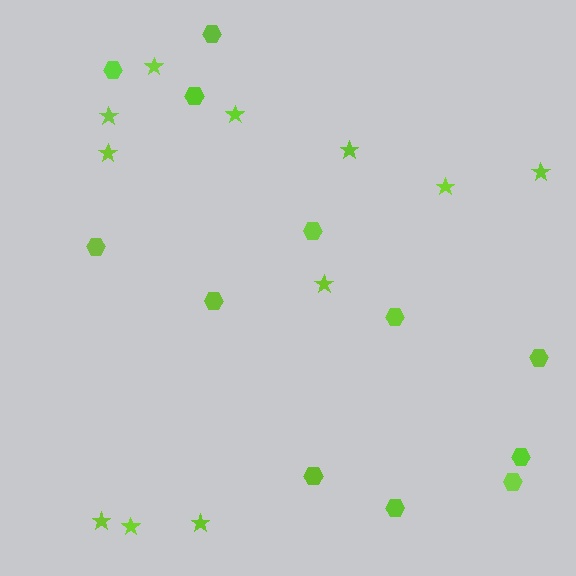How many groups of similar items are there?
There are 2 groups: one group of stars (11) and one group of hexagons (12).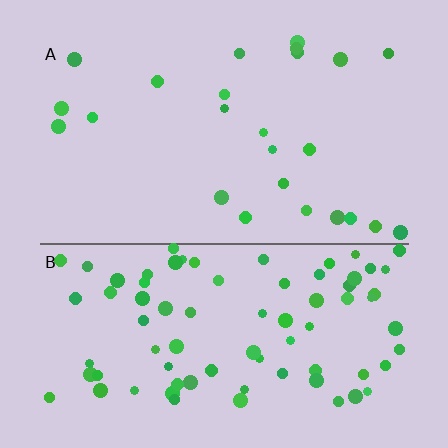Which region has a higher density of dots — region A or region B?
B (the bottom).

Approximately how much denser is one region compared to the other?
Approximately 3.2× — region B over region A.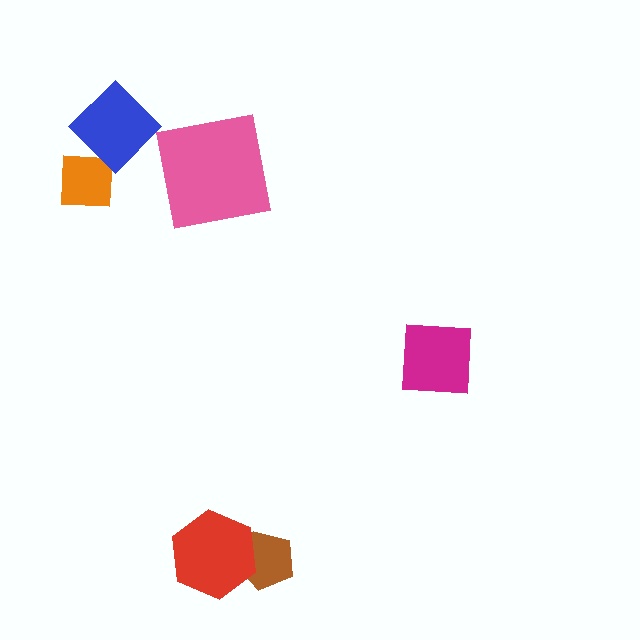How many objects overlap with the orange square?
0 objects overlap with the orange square.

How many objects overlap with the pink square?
0 objects overlap with the pink square.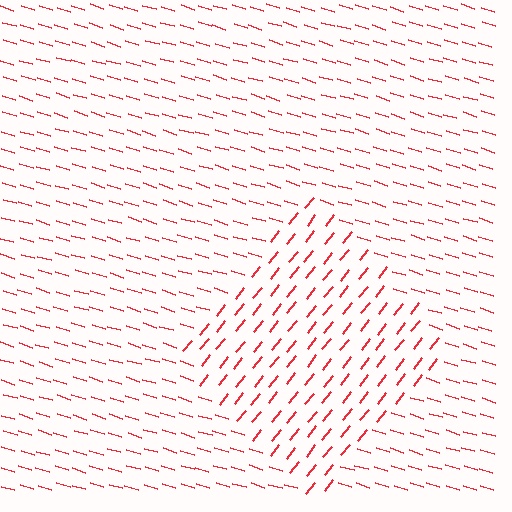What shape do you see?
I see a diamond.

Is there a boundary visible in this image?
Yes, there is a texture boundary formed by a change in line orientation.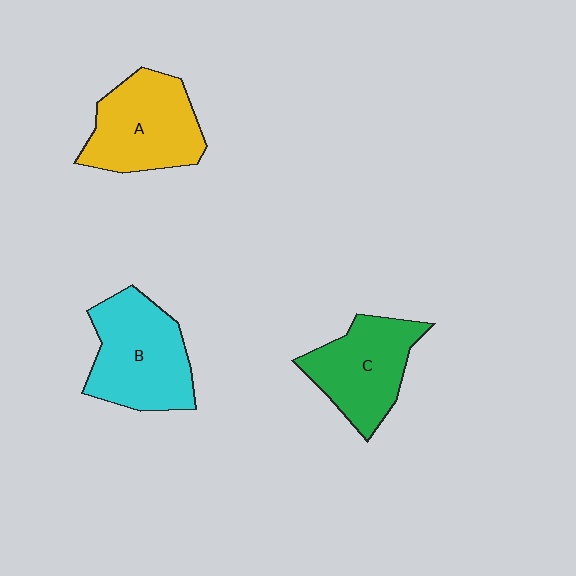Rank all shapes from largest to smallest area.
From largest to smallest: B (cyan), A (yellow), C (green).